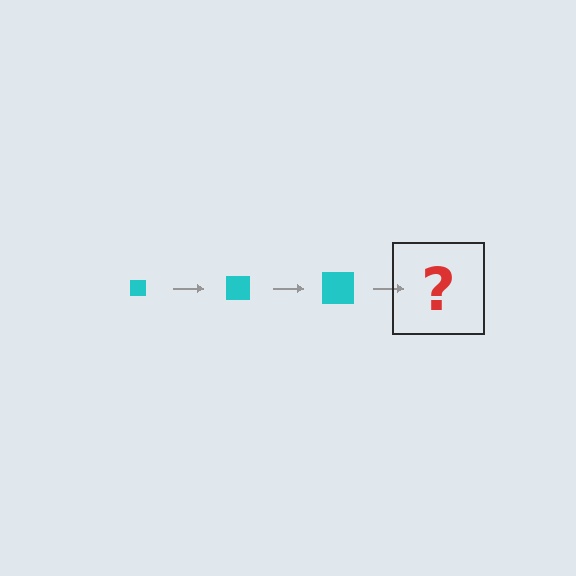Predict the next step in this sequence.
The next step is a cyan square, larger than the previous one.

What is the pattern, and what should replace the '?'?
The pattern is that the square gets progressively larger each step. The '?' should be a cyan square, larger than the previous one.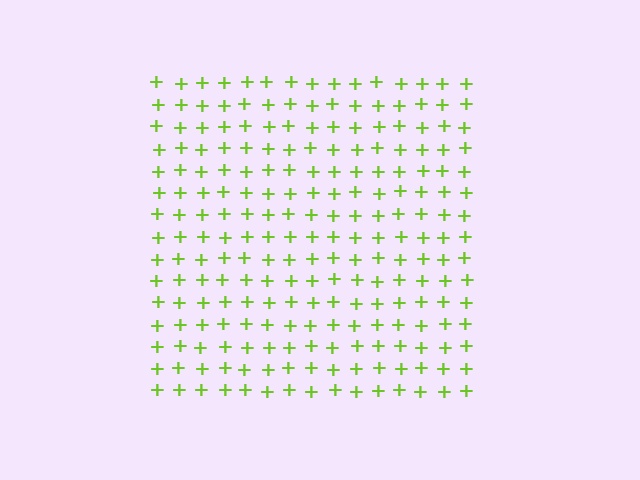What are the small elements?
The small elements are plus signs.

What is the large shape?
The large shape is a square.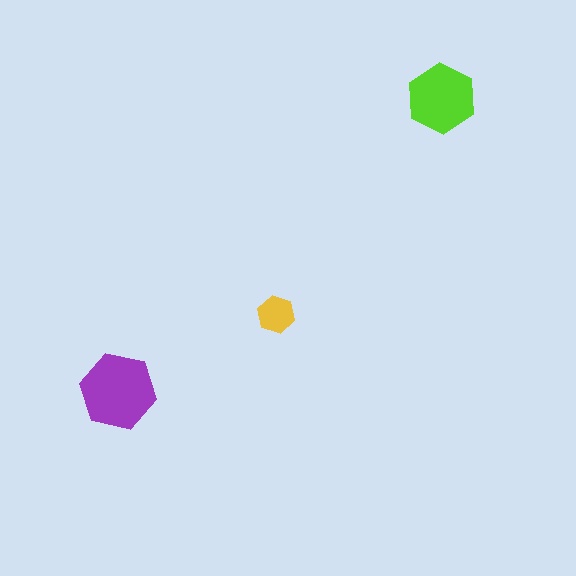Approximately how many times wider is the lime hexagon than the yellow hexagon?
About 2 times wider.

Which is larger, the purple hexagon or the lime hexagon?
The purple one.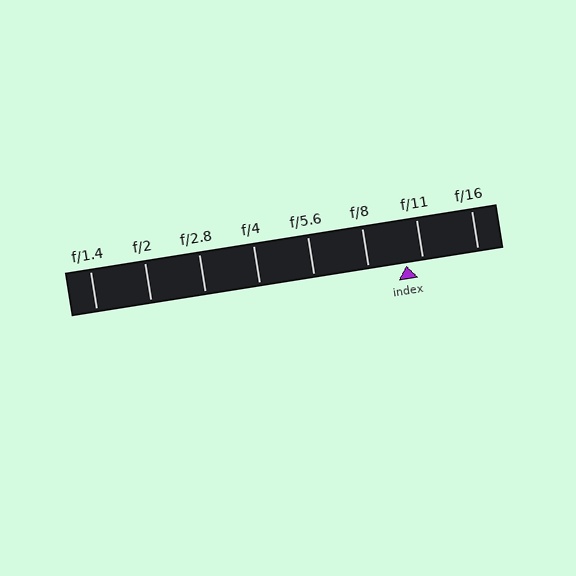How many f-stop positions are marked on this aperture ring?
There are 8 f-stop positions marked.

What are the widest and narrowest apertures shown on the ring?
The widest aperture shown is f/1.4 and the narrowest is f/16.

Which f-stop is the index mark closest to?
The index mark is closest to f/11.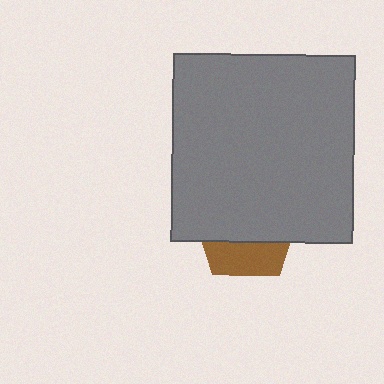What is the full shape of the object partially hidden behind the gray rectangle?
The partially hidden object is a brown pentagon.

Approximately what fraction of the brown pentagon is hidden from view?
Roughly 66% of the brown pentagon is hidden behind the gray rectangle.